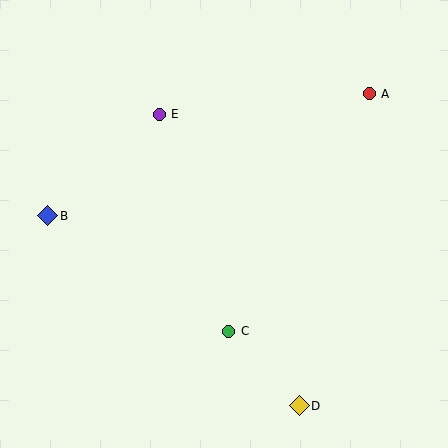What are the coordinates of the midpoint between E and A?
The midpoint between E and A is at (264, 104).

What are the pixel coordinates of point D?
Point D is at (299, 406).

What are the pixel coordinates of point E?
Point E is at (159, 114).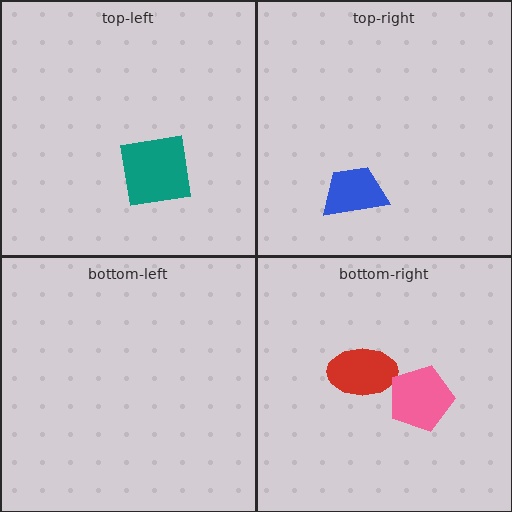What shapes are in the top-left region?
The teal square.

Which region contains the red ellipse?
The bottom-right region.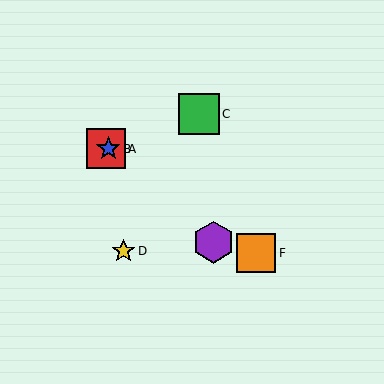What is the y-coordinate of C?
Object C is at y≈114.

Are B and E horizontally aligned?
No, B is at y≈149 and E is at y≈242.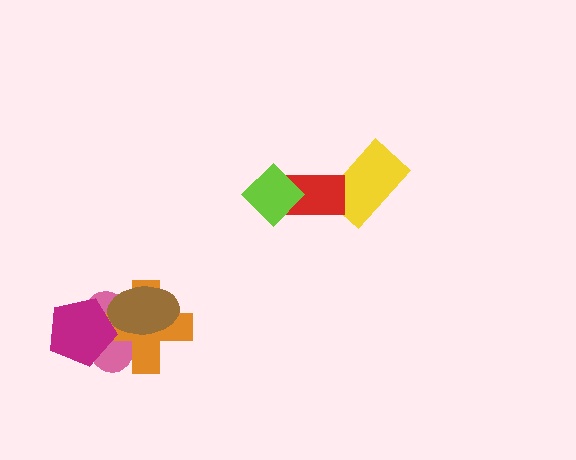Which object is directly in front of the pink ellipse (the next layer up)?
The orange cross is directly in front of the pink ellipse.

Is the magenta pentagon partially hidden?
No, no other shape covers it.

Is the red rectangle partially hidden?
Yes, it is partially covered by another shape.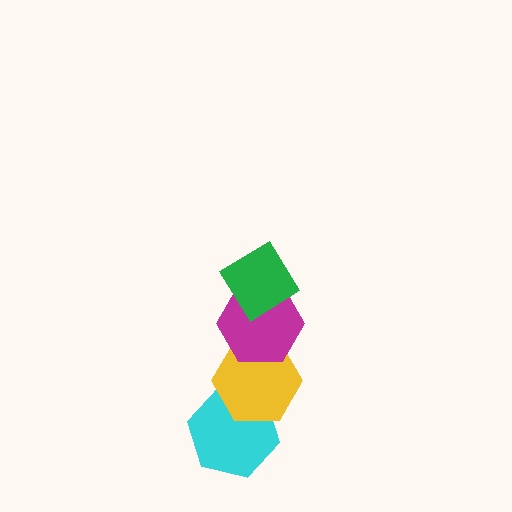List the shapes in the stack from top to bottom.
From top to bottom: the green diamond, the magenta hexagon, the yellow hexagon, the cyan hexagon.